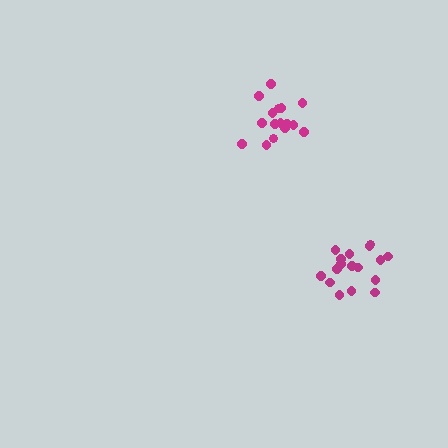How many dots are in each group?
Group 1: 17 dots, Group 2: 16 dots (33 total).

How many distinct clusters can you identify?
There are 2 distinct clusters.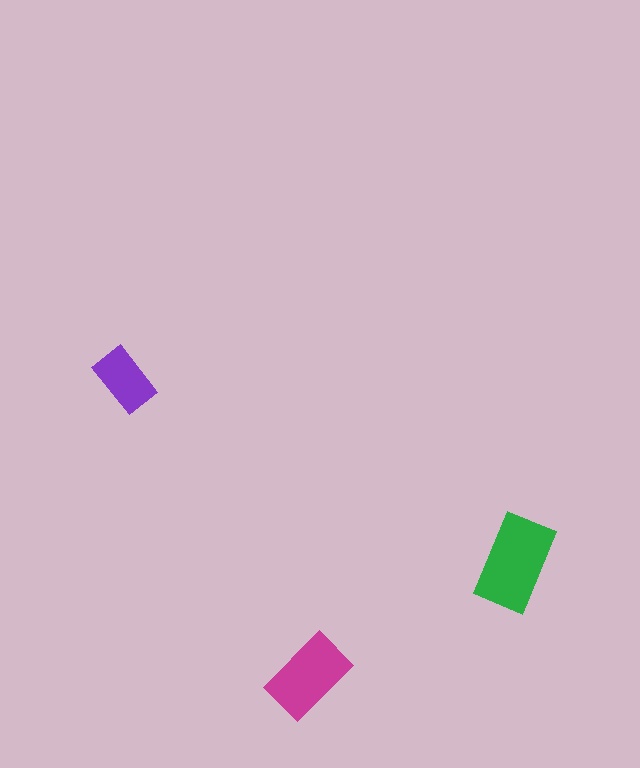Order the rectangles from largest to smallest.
the green one, the magenta one, the purple one.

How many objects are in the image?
There are 3 objects in the image.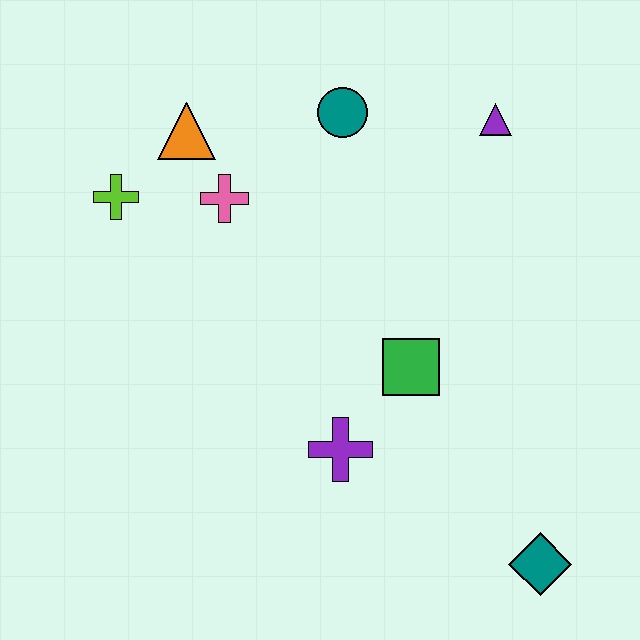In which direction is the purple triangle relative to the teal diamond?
The purple triangle is above the teal diamond.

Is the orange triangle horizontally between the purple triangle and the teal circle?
No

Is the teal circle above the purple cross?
Yes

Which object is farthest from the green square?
The lime cross is farthest from the green square.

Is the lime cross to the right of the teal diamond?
No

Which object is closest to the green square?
The purple cross is closest to the green square.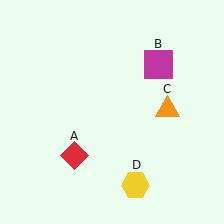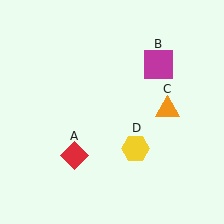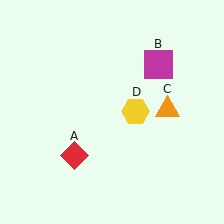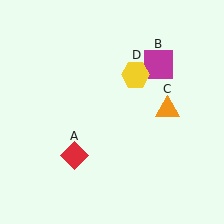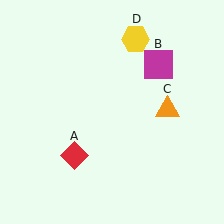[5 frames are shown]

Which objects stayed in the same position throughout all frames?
Red diamond (object A) and magenta square (object B) and orange triangle (object C) remained stationary.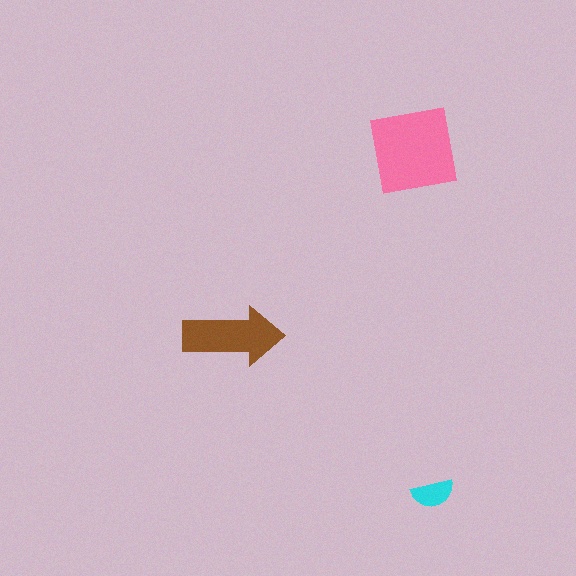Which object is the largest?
The pink square.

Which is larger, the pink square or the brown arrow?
The pink square.